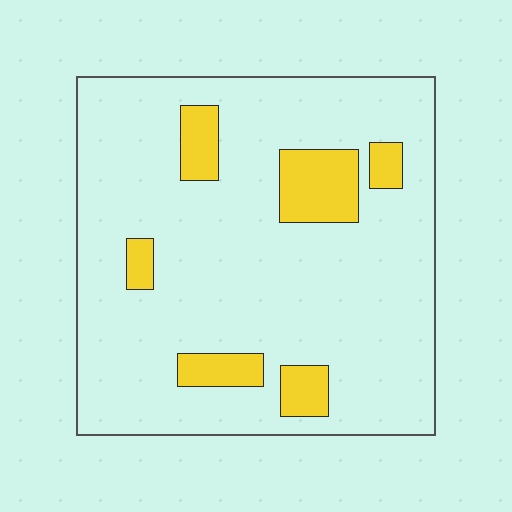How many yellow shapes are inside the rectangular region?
6.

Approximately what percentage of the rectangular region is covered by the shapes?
Approximately 15%.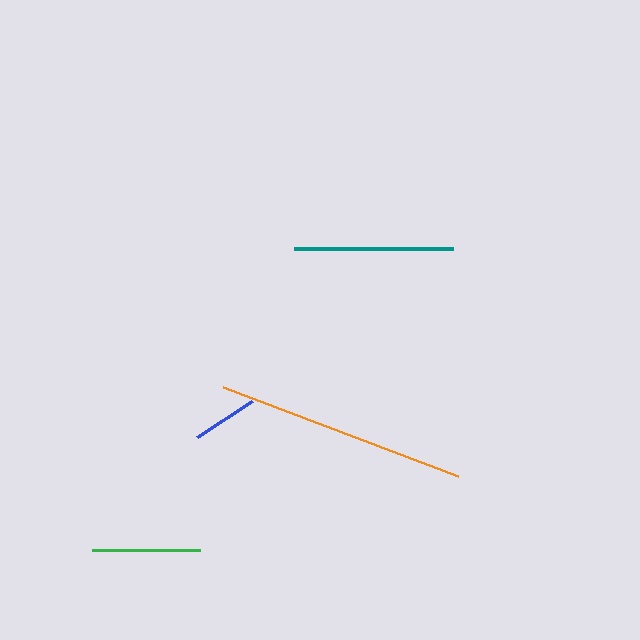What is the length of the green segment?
The green segment is approximately 108 pixels long.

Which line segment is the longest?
The orange line is the longest at approximately 251 pixels.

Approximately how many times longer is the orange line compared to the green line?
The orange line is approximately 2.3 times the length of the green line.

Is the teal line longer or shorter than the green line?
The teal line is longer than the green line.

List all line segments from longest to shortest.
From longest to shortest: orange, teal, green, blue.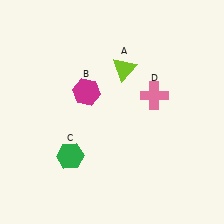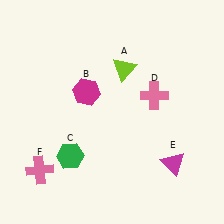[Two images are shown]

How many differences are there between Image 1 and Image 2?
There are 2 differences between the two images.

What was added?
A magenta triangle (E), a pink cross (F) were added in Image 2.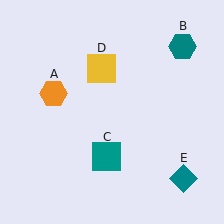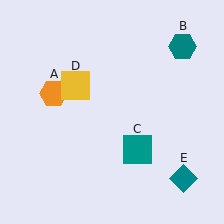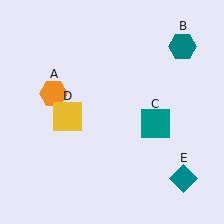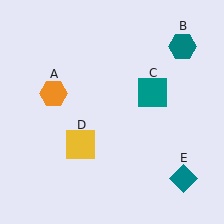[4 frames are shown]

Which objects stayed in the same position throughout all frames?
Orange hexagon (object A) and teal hexagon (object B) and teal diamond (object E) remained stationary.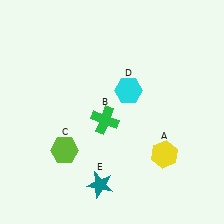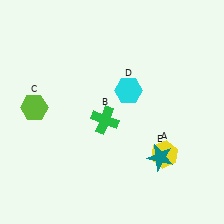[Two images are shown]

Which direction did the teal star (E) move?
The teal star (E) moved right.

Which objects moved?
The objects that moved are: the lime hexagon (C), the teal star (E).